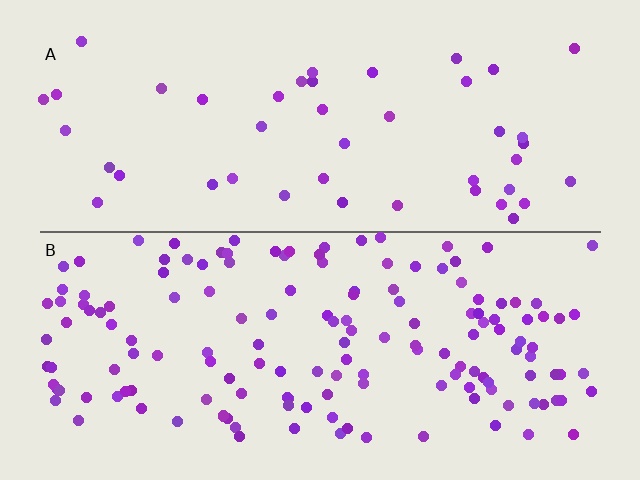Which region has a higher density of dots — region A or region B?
B (the bottom).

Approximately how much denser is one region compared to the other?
Approximately 3.4× — region B over region A.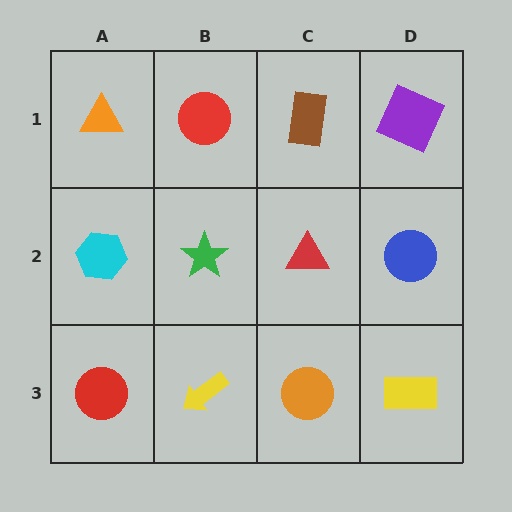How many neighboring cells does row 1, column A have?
2.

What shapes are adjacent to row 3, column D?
A blue circle (row 2, column D), an orange circle (row 3, column C).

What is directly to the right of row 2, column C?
A blue circle.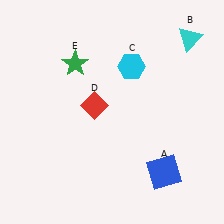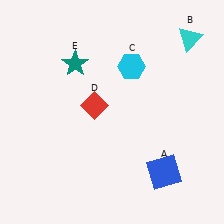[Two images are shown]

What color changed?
The star (E) changed from green in Image 1 to teal in Image 2.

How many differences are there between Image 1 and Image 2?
There is 1 difference between the two images.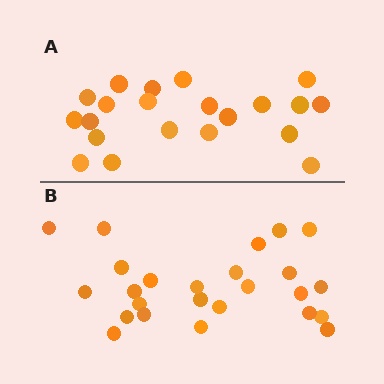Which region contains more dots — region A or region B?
Region B (the bottom region) has more dots.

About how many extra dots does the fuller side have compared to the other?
Region B has about 4 more dots than region A.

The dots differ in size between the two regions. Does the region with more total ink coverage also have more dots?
No. Region A has more total ink coverage because its dots are larger, but region B actually contains more individual dots. Total area can be misleading — the number of items is what matters here.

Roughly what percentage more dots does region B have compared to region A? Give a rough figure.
About 20% more.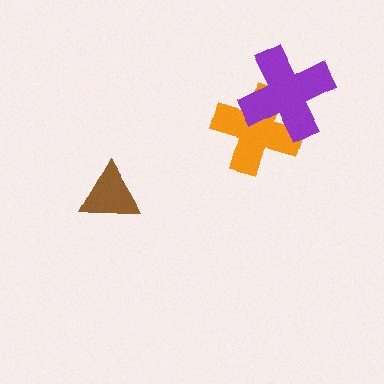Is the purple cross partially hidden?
No, no other shape covers it.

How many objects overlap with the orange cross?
1 object overlaps with the orange cross.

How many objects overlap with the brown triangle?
0 objects overlap with the brown triangle.